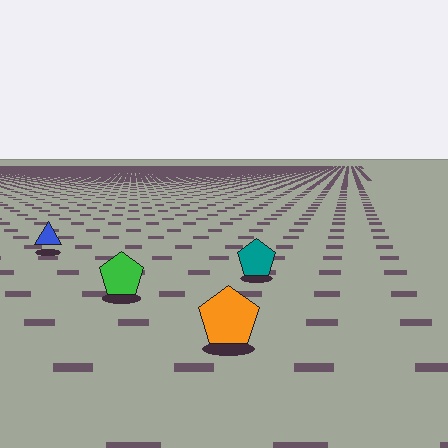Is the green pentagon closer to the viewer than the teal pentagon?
Yes. The green pentagon is closer — you can tell from the texture gradient: the ground texture is coarser near it.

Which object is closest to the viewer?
The orange pentagon is closest. The texture marks near it are larger and more spread out.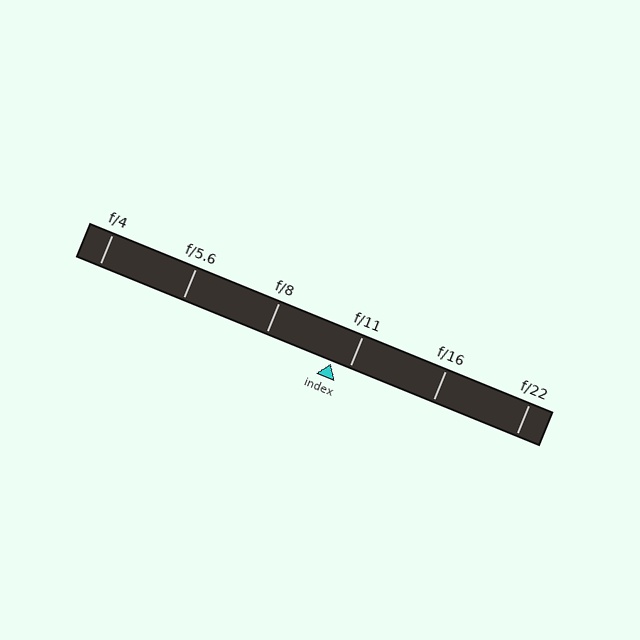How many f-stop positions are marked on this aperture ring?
There are 6 f-stop positions marked.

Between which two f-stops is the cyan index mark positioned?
The index mark is between f/8 and f/11.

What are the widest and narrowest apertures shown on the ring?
The widest aperture shown is f/4 and the narrowest is f/22.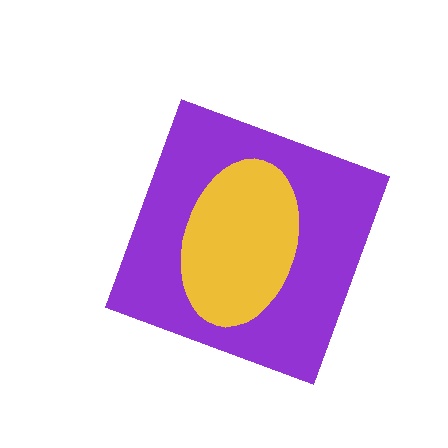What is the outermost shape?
The purple diamond.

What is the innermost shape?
The yellow ellipse.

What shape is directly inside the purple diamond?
The yellow ellipse.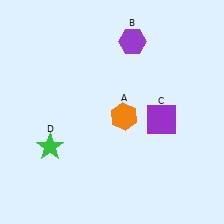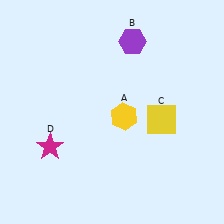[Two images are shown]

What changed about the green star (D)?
In Image 1, D is green. In Image 2, it changed to magenta.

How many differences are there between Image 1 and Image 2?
There are 3 differences between the two images.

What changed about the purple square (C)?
In Image 1, C is purple. In Image 2, it changed to yellow.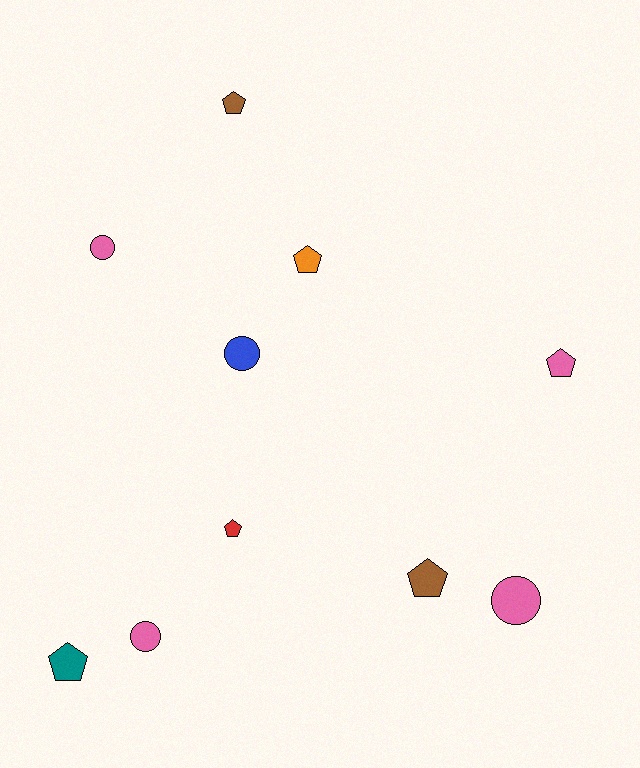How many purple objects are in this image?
There are no purple objects.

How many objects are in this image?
There are 10 objects.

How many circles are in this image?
There are 4 circles.